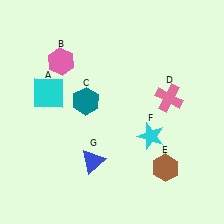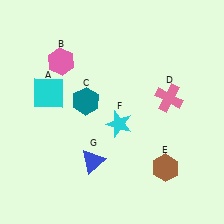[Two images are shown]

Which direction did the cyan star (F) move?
The cyan star (F) moved left.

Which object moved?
The cyan star (F) moved left.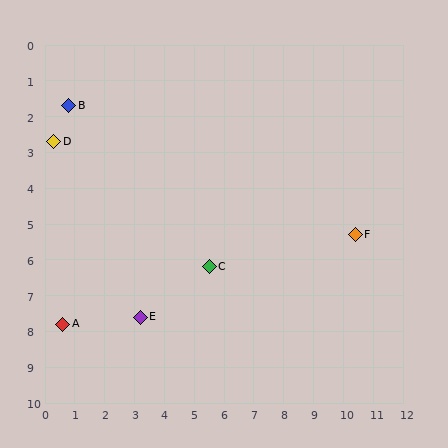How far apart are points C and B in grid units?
Points C and B are about 6.5 grid units apart.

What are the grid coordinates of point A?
Point A is at approximately (0.6, 7.8).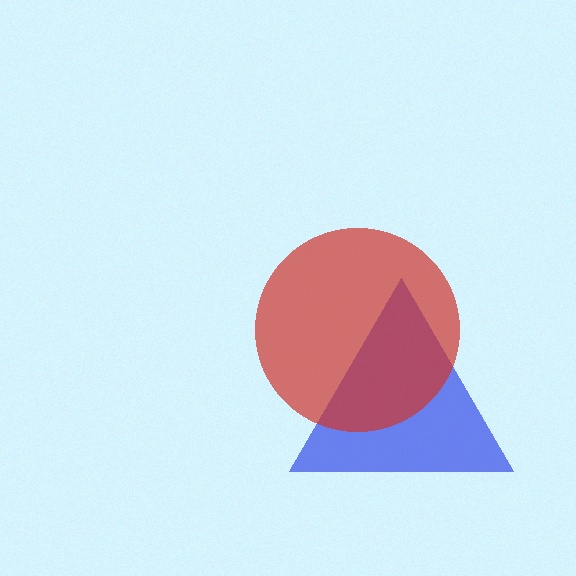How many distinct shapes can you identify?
There are 2 distinct shapes: a blue triangle, a red circle.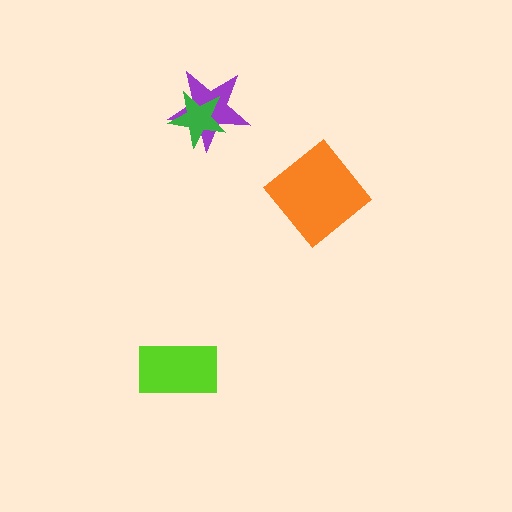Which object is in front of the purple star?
The green star is in front of the purple star.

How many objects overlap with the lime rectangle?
0 objects overlap with the lime rectangle.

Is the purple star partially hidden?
Yes, it is partially covered by another shape.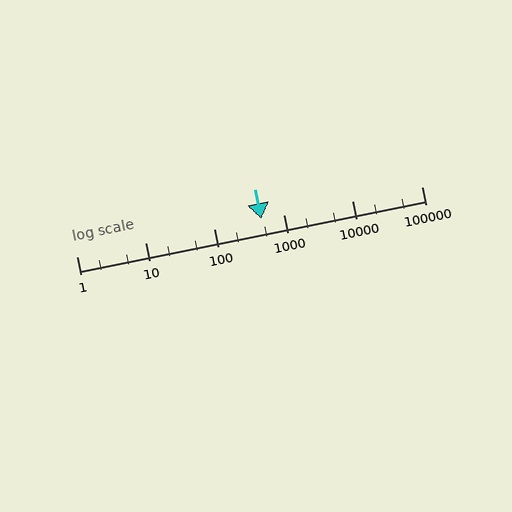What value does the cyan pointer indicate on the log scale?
The pointer indicates approximately 470.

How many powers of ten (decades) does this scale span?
The scale spans 5 decades, from 1 to 100000.